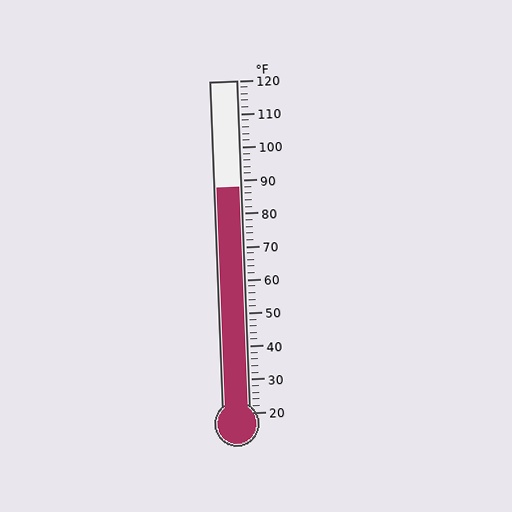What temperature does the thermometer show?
The thermometer shows approximately 88°F.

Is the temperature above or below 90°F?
The temperature is below 90°F.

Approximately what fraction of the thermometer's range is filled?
The thermometer is filled to approximately 70% of its range.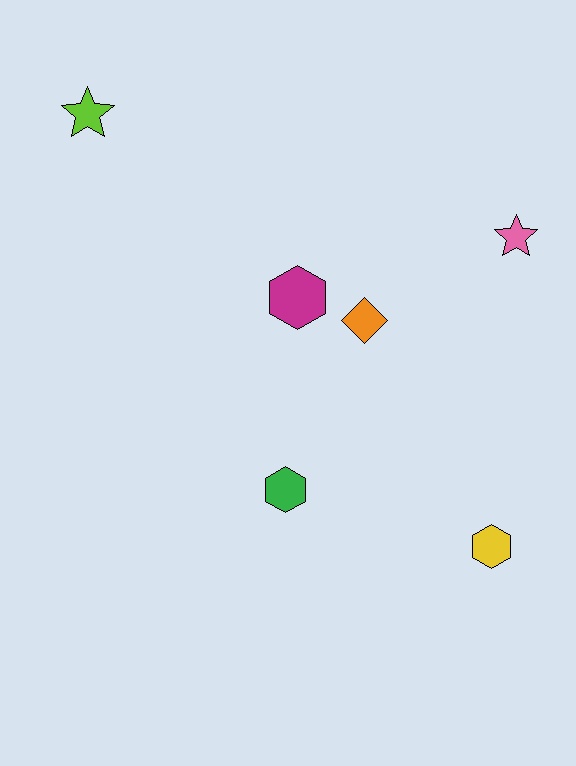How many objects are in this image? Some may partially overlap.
There are 6 objects.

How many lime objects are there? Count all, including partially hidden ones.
There is 1 lime object.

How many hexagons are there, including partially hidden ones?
There are 3 hexagons.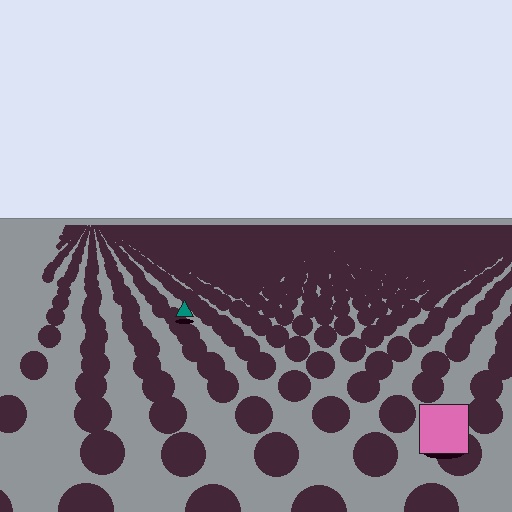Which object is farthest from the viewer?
The teal triangle is farthest from the viewer. It appears smaller and the ground texture around it is denser.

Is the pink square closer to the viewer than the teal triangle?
Yes. The pink square is closer — you can tell from the texture gradient: the ground texture is coarser near it.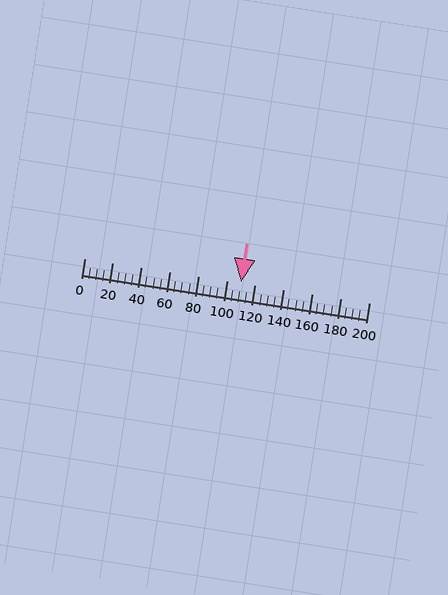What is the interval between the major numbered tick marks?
The major tick marks are spaced 20 units apart.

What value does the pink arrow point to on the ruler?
The pink arrow points to approximately 110.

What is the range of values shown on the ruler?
The ruler shows values from 0 to 200.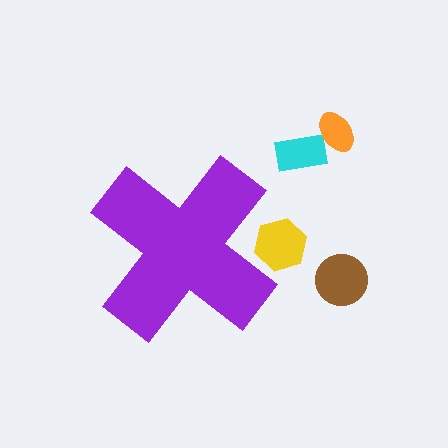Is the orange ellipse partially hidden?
No, the orange ellipse is fully visible.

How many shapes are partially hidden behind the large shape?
1 shape is partially hidden.